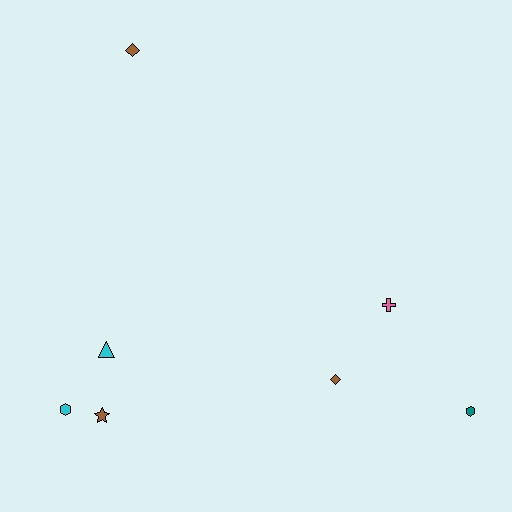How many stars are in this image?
There is 1 star.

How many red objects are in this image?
There are no red objects.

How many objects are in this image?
There are 7 objects.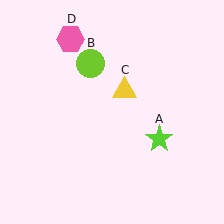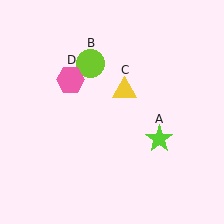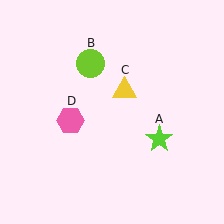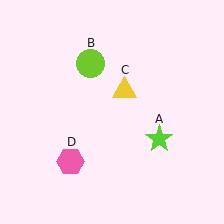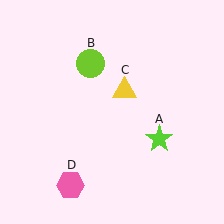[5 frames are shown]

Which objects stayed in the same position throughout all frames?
Lime star (object A) and lime circle (object B) and yellow triangle (object C) remained stationary.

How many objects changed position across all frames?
1 object changed position: pink hexagon (object D).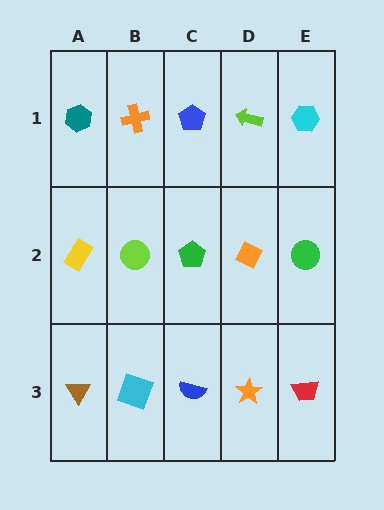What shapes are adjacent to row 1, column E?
A green circle (row 2, column E), a lime arrow (row 1, column D).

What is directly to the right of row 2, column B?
A green pentagon.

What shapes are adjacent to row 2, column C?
A blue pentagon (row 1, column C), a blue semicircle (row 3, column C), a lime circle (row 2, column B), an orange diamond (row 2, column D).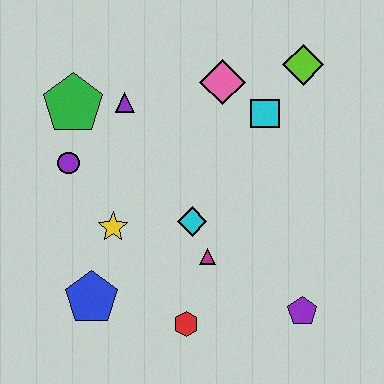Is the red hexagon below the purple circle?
Yes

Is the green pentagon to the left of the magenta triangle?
Yes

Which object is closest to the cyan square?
The pink diamond is closest to the cyan square.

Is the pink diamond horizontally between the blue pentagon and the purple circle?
No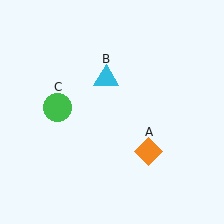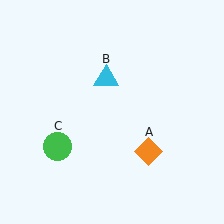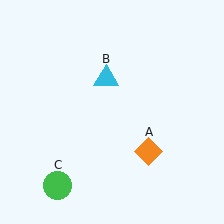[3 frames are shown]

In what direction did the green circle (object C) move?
The green circle (object C) moved down.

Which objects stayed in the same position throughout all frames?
Orange diamond (object A) and cyan triangle (object B) remained stationary.